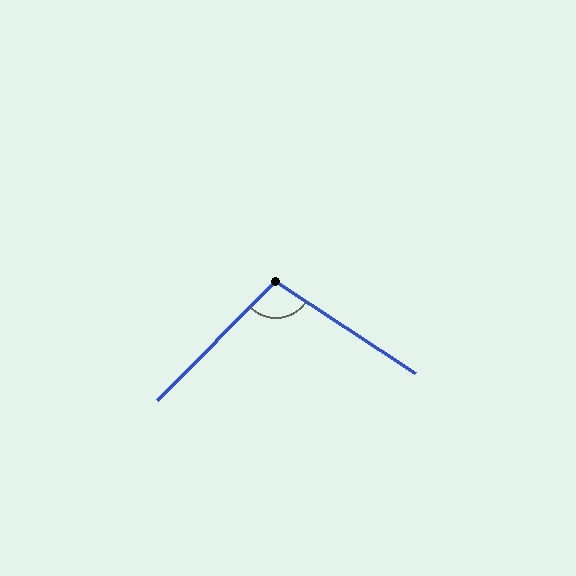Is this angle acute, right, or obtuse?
It is obtuse.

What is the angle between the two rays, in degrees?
Approximately 102 degrees.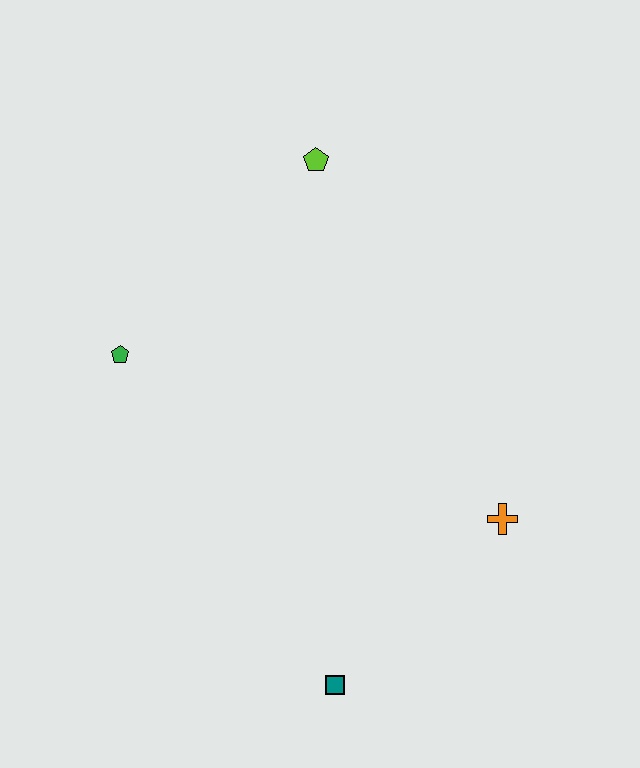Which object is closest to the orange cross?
The teal square is closest to the orange cross.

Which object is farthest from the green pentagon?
The orange cross is farthest from the green pentagon.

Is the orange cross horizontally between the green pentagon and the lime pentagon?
No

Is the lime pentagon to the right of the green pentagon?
Yes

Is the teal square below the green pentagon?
Yes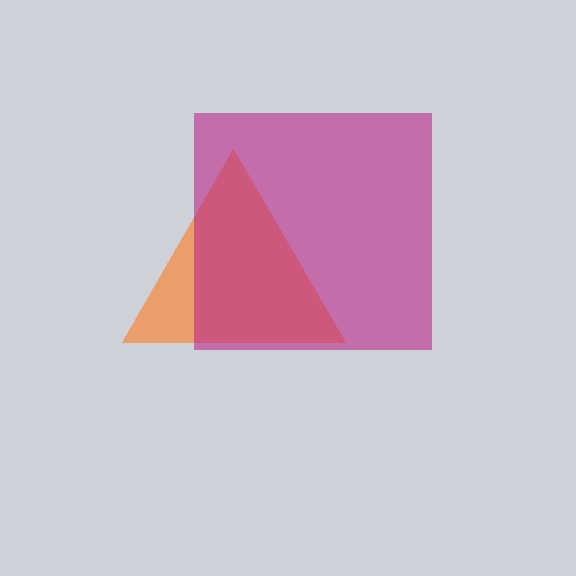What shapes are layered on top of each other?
The layered shapes are: an orange triangle, a magenta square.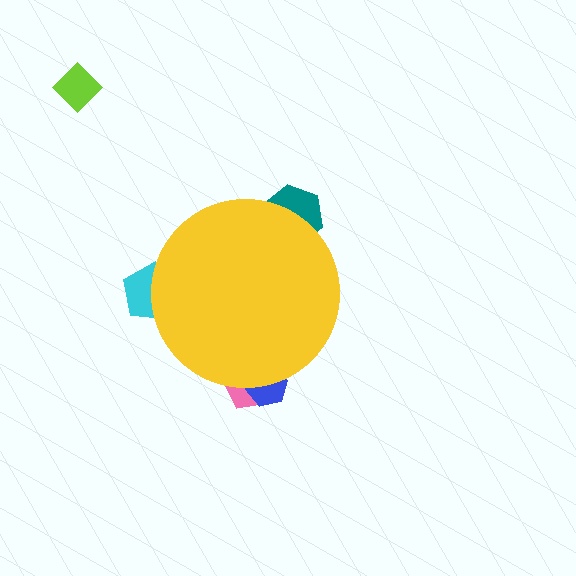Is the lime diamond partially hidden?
No, the lime diamond is fully visible.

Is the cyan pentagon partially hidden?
Yes, the cyan pentagon is partially hidden behind the yellow circle.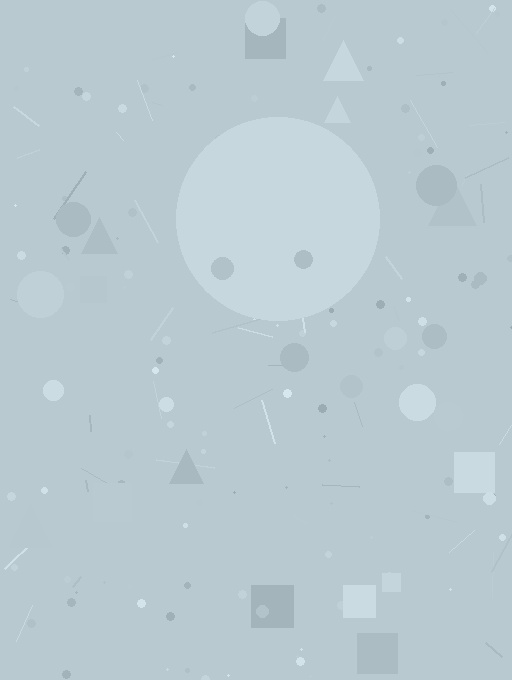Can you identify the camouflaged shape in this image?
The camouflaged shape is a circle.